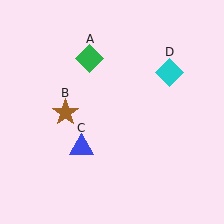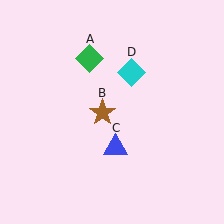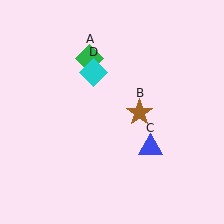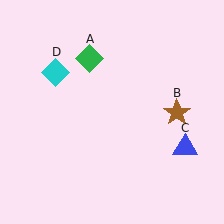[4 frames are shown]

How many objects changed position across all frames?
3 objects changed position: brown star (object B), blue triangle (object C), cyan diamond (object D).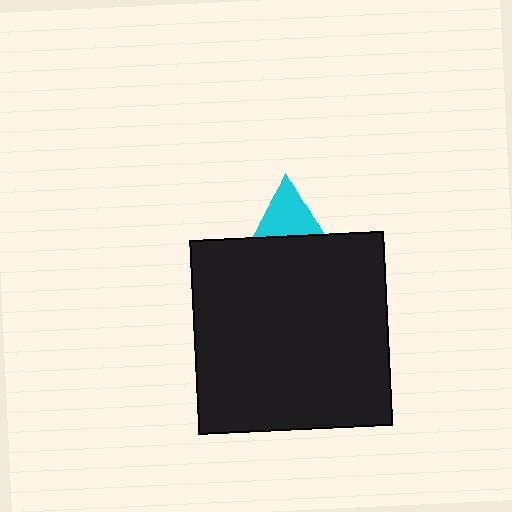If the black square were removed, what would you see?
You would see the complete cyan triangle.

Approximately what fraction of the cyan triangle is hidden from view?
Roughly 67% of the cyan triangle is hidden behind the black square.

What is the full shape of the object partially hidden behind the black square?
The partially hidden object is a cyan triangle.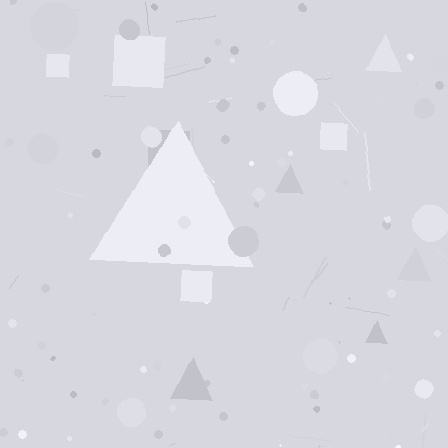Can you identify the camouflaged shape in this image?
The camouflaged shape is a triangle.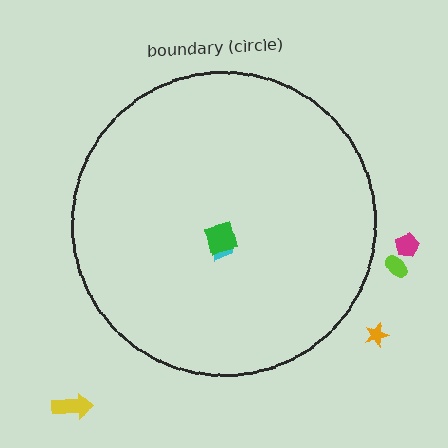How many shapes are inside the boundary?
2 inside, 4 outside.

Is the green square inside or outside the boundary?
Inside.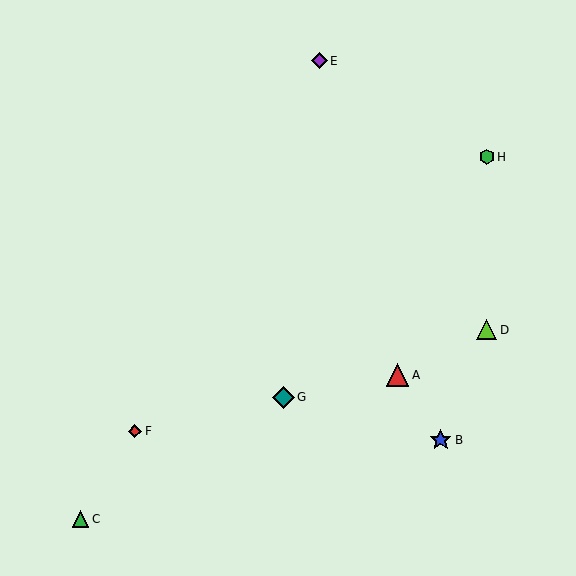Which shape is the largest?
The red triangle (labeled A) is the largest.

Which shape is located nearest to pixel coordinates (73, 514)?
The green triangle (labeled C) at (80, 519) is nearest to that location.